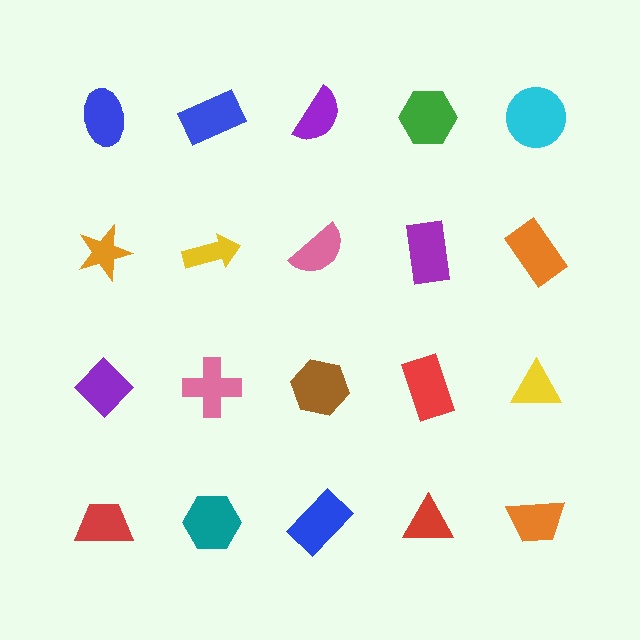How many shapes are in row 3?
5 shapes.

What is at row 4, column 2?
A teal hexagon.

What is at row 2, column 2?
A yellow arrow.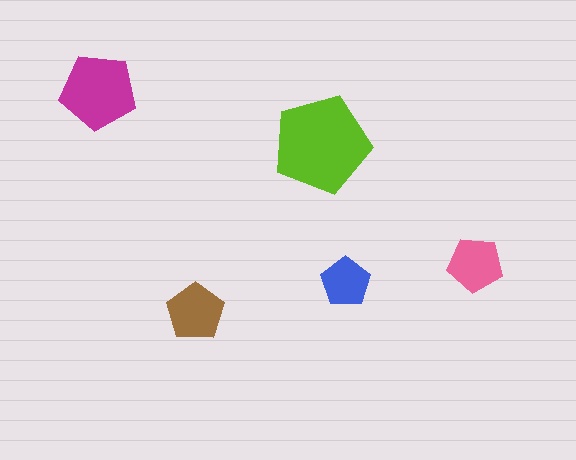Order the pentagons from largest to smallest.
the lime one, the magenta one, the brown one, the pink one, the blue one.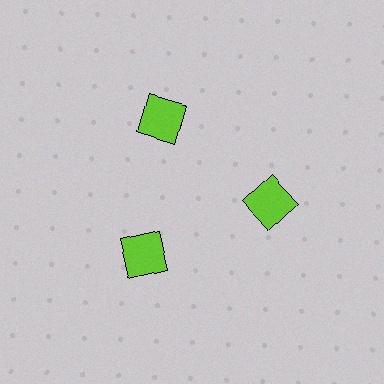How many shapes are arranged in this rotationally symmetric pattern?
There are 3 shapes, arranged in 3 groups of 1.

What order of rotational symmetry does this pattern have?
This pattern has 3-fold rotational symmetry.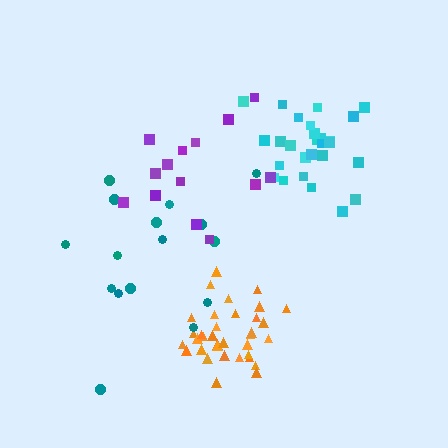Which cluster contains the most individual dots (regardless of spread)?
Orange (35).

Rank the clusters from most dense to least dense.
orange, cyan, purple, teal.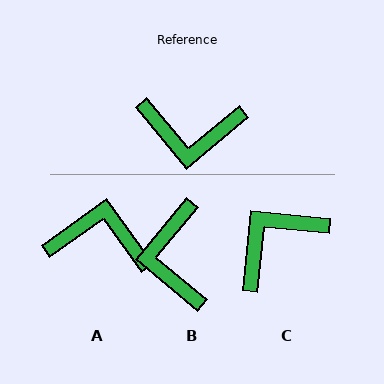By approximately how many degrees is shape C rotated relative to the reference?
Approximately 135 degrees clockwise.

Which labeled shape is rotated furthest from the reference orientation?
A, about 176 degrees away.